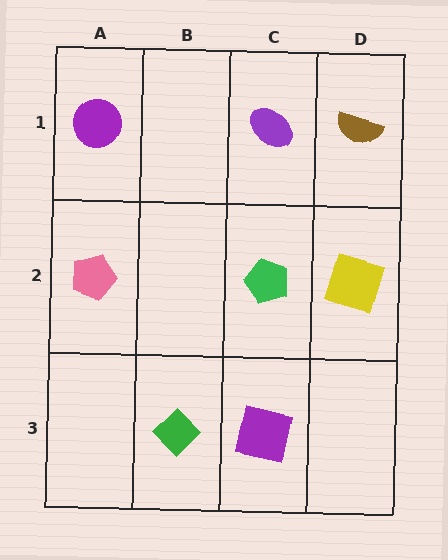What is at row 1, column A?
A purple circle.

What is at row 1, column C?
A purple ellipse.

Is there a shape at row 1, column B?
No, that cell is empty.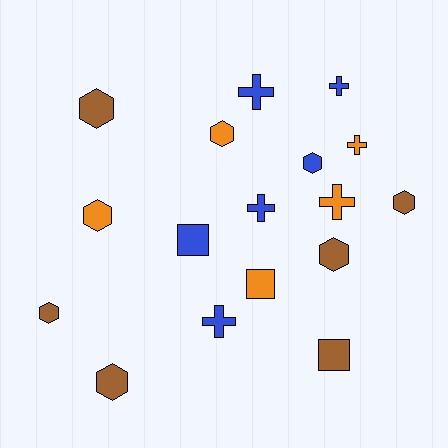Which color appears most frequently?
Blue, with 6 objects.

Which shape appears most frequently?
Hexagon, with 8 objects.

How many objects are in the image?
There are 17 objects.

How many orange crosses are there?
There are 2 orange crosses.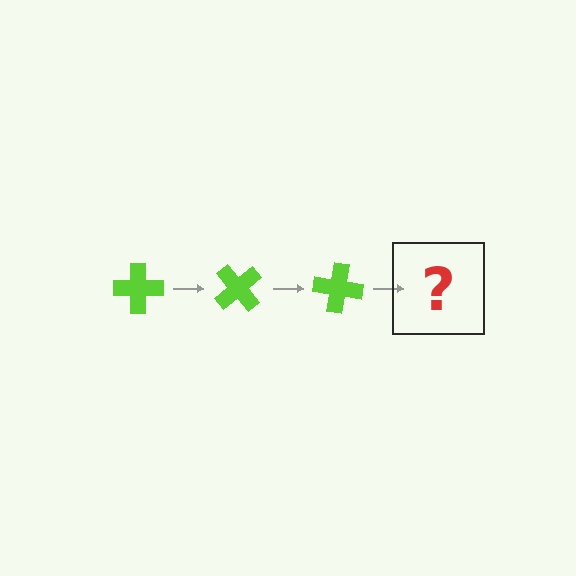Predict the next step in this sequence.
The next step is a lime cross rotated 150 degrees.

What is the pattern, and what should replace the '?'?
The pattern is that the cross rotates 50 degrees each step. The '?' should be a lime cross rotated 150 degrees.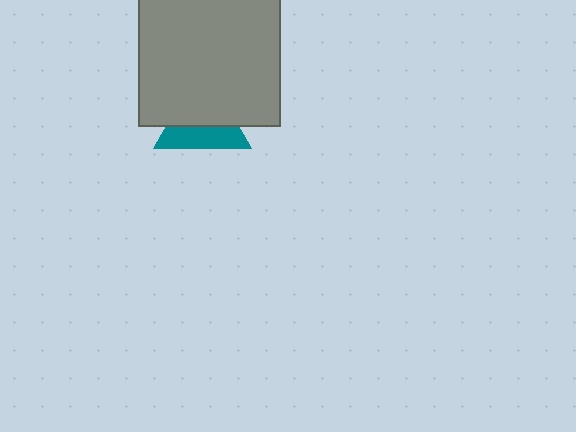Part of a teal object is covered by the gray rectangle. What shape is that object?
It is a triangle.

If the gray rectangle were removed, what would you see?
You would see the complete teal triangle.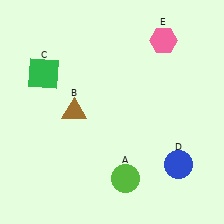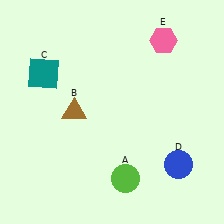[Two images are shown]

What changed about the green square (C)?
In Image 1, C is green. In Image 2, it changed to teal.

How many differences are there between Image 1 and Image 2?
There is 1 difference between the two images.